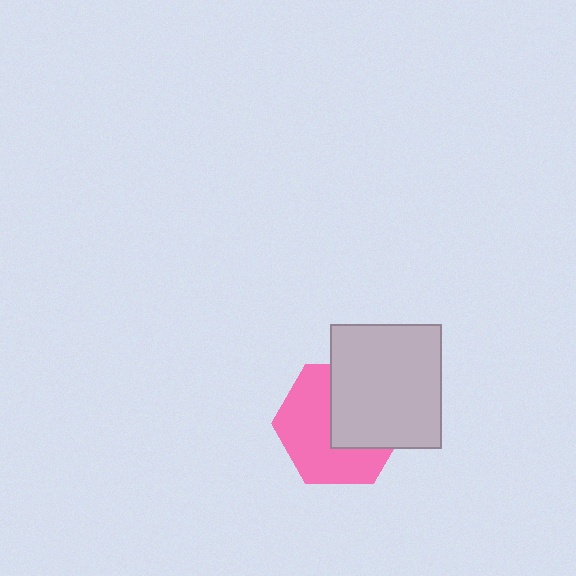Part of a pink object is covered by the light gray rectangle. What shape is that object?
It is a hexagon.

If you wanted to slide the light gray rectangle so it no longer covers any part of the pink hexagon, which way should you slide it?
Slide it toward the upper-right — that is the most direct way to separate the two shapes.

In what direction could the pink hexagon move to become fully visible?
The pink hexagon could move toward the lower-left. That would shift it out from behind the light gray rectangle entirely.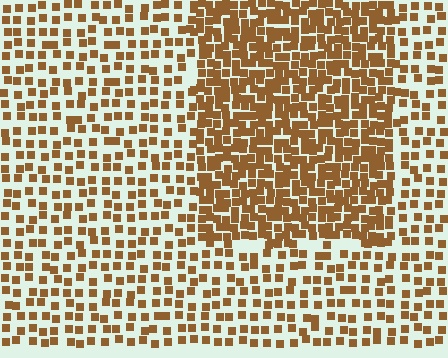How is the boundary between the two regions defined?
The boundary is defined by a change in element density (approximately 2.1x ratio). All elements are the same color, size, and shape.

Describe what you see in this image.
The image contains small brown elements arranged at two different densities. A rectangle-shaped region is visible where the elements are more densely packed than the surrounding area.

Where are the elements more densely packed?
The elements are more densely packed inside the rectangle boundary.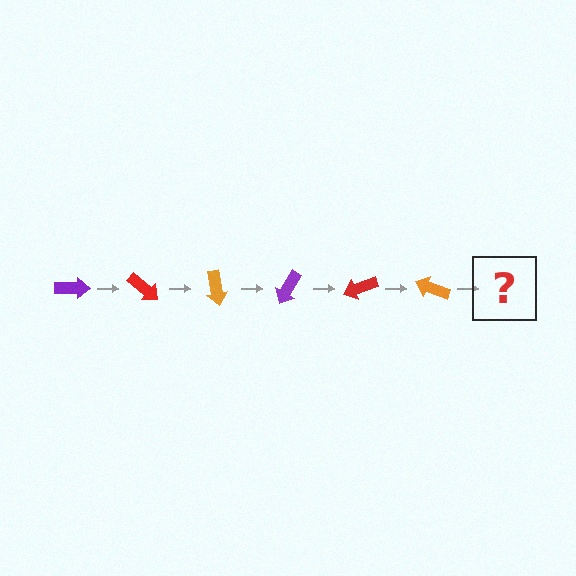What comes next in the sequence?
The next element should be a purple arrow, rotated 240 degrees from the start.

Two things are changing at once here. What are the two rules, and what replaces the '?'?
The two rules are that it rotates 40 degrees each step and the color cycles through purple, red, and orange. The '?' should be a purple arrow, rotated 240 degrees from the start.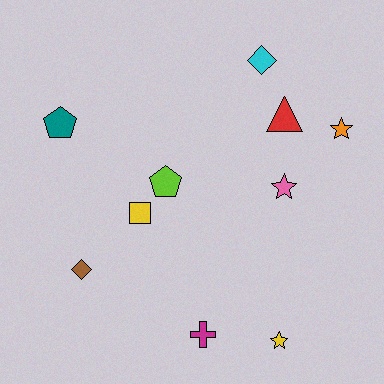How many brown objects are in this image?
There is 1 brown object.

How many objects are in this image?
There are 10 objects.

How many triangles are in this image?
There is 1 triangle.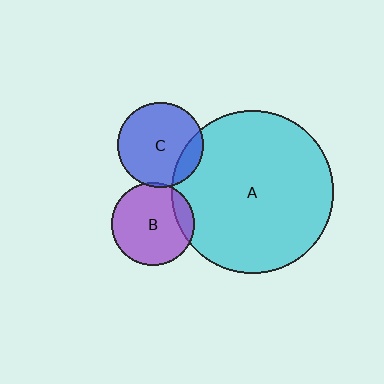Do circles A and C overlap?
Yes.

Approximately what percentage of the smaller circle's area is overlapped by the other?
Approximately 15%.